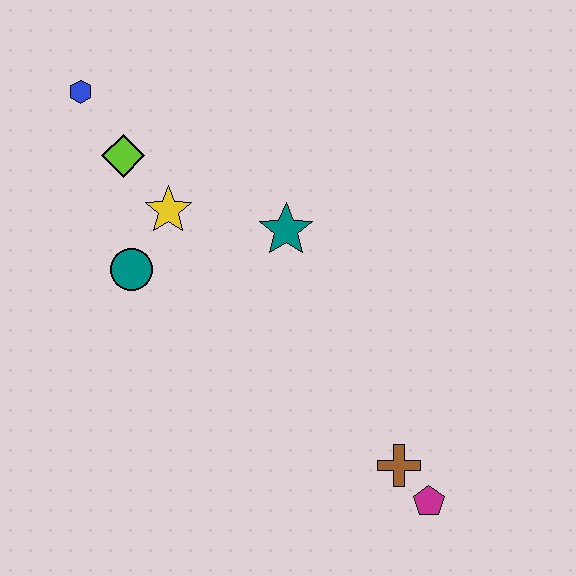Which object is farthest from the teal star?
The magenta pentagon is farthest from the teal star.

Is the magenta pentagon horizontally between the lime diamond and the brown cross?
No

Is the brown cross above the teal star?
No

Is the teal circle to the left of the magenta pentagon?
Yes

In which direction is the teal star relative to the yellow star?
The teal star is to the right of the yellow star.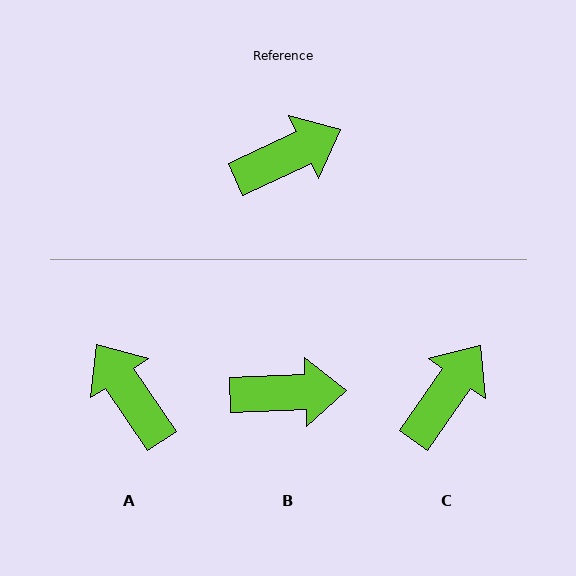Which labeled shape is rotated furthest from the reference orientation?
A, about 99 degrees away.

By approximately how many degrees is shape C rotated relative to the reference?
Approximately 30 degrees counter-clockwise.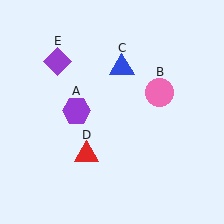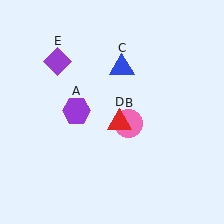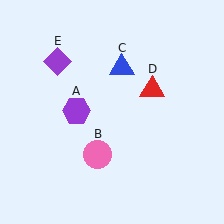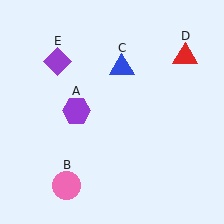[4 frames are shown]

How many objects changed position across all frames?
2 objects changed position: pink circle (object B), red triangle (object D).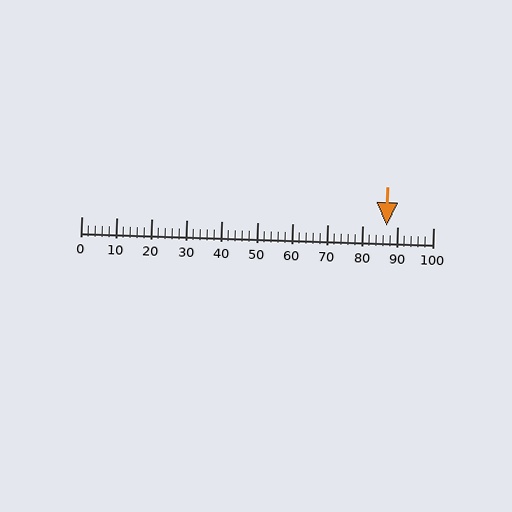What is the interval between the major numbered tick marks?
The major tick marks are spaced 10 units apart.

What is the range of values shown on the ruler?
The ruler shows values from 0 to 100.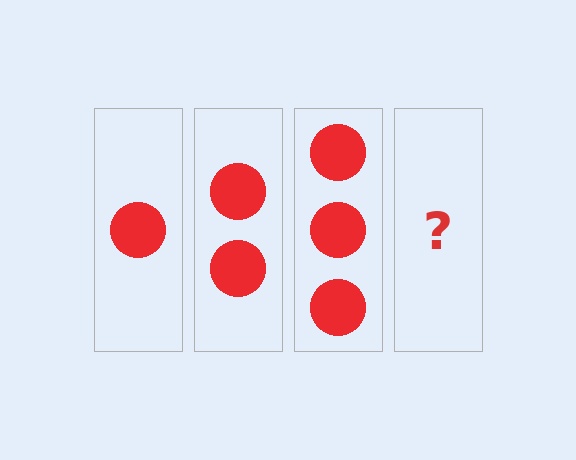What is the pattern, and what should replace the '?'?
The pattern is that each step adds one more circle. The '?' should be 4 circles.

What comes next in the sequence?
The next element should be 4 circles.